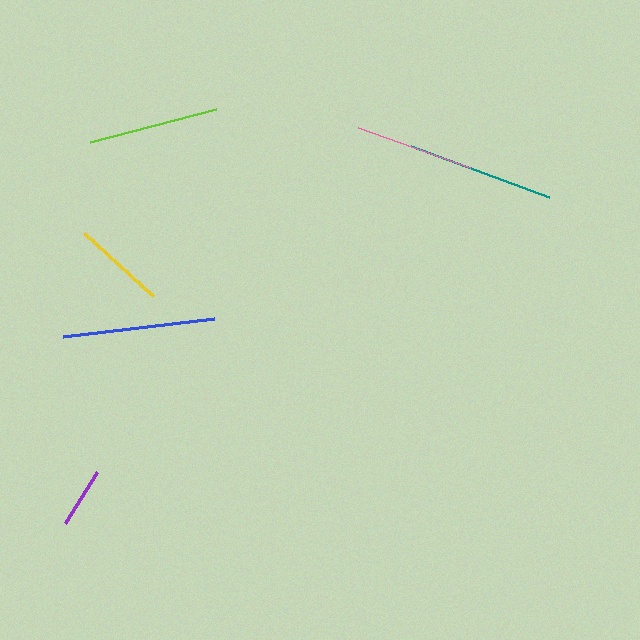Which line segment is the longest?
The blue line is the longest at approximately 152 pixels.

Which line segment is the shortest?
The purple line is the shortest at approximately 61 pixels.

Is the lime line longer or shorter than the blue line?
The blue line is longer than the lime line.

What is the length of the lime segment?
The lime segment is approximately 130 pixels long.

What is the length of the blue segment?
The blue segment is approximately 152 pixels long.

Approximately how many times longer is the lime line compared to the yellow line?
The lime line is approximately 1.4 times the length of the yellow line.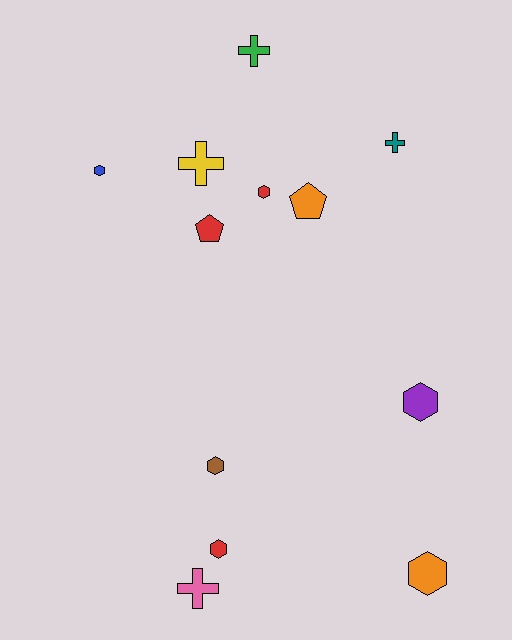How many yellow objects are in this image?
There is 1 yellow object.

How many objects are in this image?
There are 12 objects.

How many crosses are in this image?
There are 4 crosses.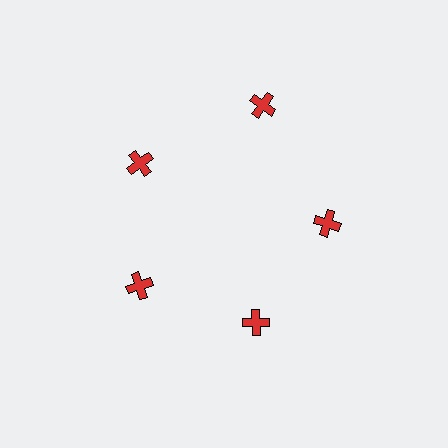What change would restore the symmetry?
The symmetry would be restored by moving it inward, back onto the ring so that all 5 crosses sit at equal angles and equal distance from the center.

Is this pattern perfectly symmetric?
No. The 5 red crosses are arranged in a ring, but one element near the 1 o'clock position is pushed outward from the center, breaking the 5-fold rotational symmetry.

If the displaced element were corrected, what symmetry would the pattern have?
It would have 5-fold rotational symmetry — the pattern would map onto itself every 72 degrees.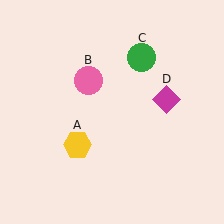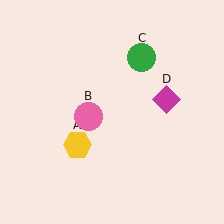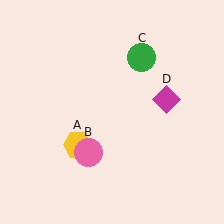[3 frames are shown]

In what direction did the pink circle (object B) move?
The pink circle (object B) moved down.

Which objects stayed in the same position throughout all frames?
Yellow hexagon (object A) and green circle (object C) and magenta diamond (object D) remained stationary.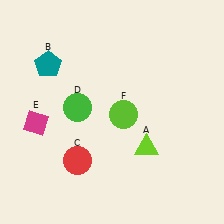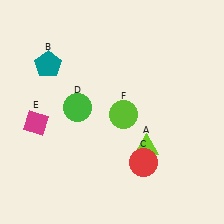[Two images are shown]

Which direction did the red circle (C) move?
The red circle (C) moved right.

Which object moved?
The red circle (C) moved right.